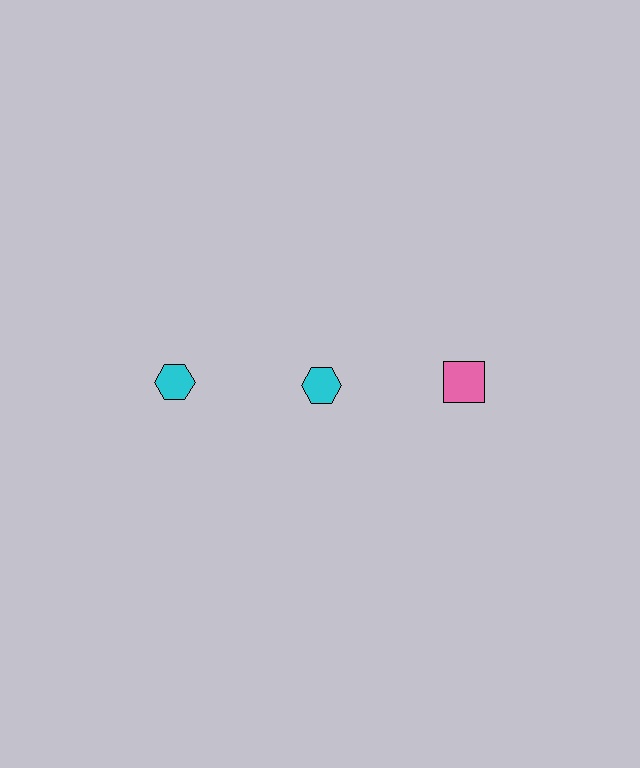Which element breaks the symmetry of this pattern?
The pink square in the top row, center column breaks the symmetry. All other shapes are cyan hexagons.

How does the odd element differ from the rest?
It differs in both color (pink instead of cyan) and shape (square instead of hexagon).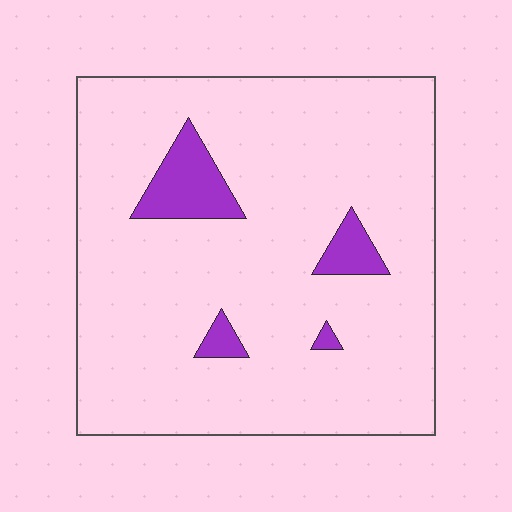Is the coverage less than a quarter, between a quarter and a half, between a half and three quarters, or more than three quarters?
Less than a quarter.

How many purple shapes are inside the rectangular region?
4.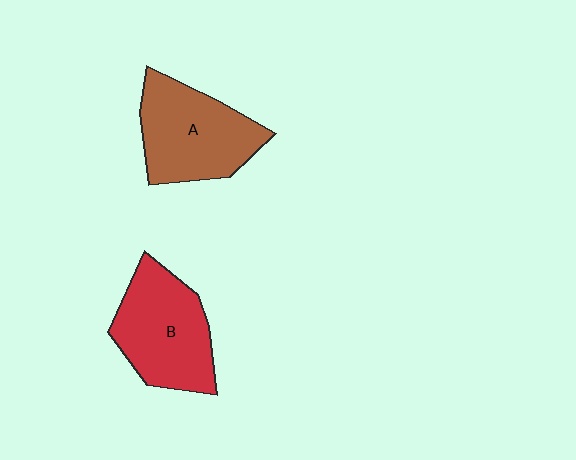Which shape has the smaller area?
Shape B (red).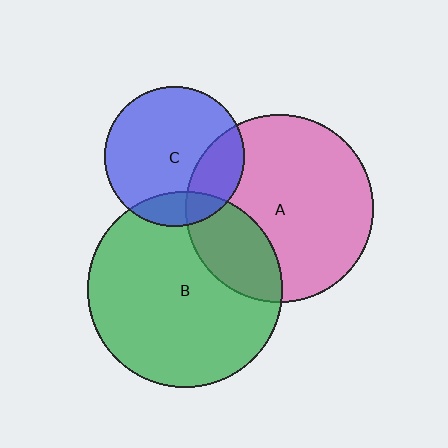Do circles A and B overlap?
Yes.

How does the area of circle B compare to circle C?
Approximately 2.0 times.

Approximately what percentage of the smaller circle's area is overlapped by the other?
Approximately 25%.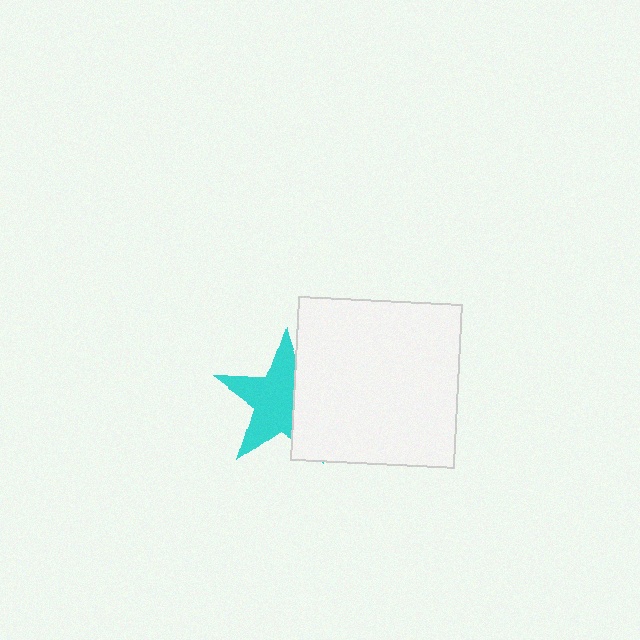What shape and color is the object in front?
The object in front is a white square.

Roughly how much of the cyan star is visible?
About half of it is visible (roughly 65%).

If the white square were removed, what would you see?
You would see the complete cyan star.